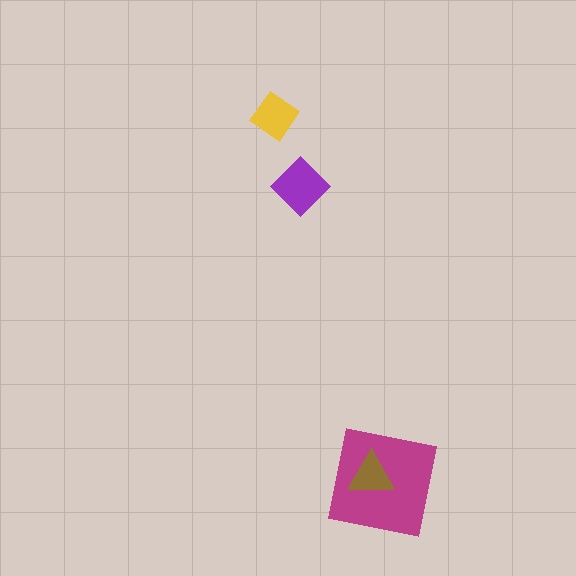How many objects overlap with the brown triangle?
1 object overlaps with the brown triangle.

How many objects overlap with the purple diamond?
0 objects overlap with the purple diamond.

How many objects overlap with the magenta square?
1 object overlaps with the magenta square.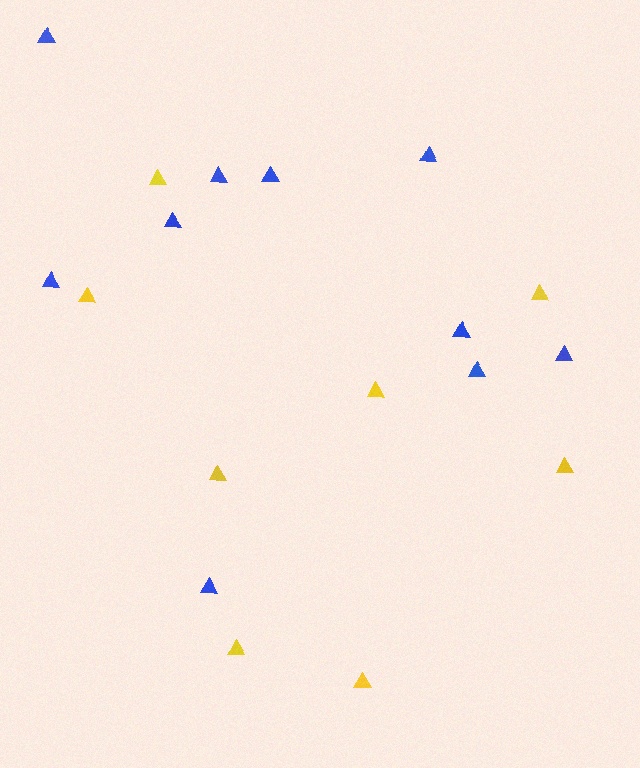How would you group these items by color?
There are 2 groups: one group of yellow triangles (8) and one group of blue triangles (10).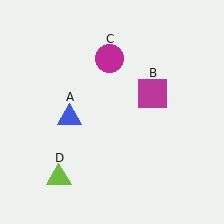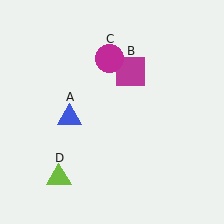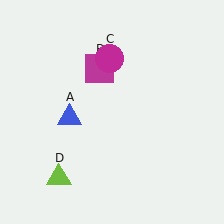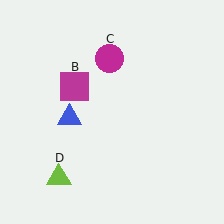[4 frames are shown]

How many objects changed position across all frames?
1 object changed position: magenta square (object B).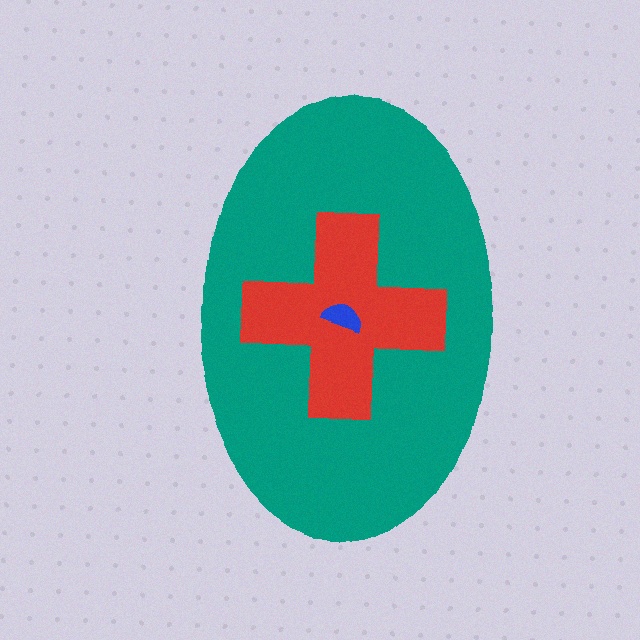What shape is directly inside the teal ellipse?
The red cross.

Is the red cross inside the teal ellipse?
Yes.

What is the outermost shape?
The teal ellipse.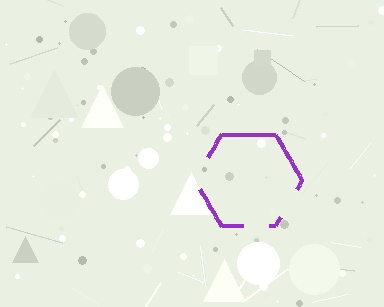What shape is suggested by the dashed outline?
The dashed outline suggests a hexagon.